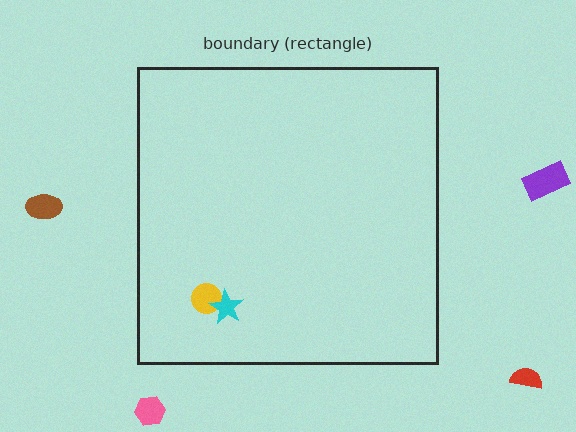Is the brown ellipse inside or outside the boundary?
Outside.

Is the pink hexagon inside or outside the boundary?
Outside.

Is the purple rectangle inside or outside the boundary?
Outside.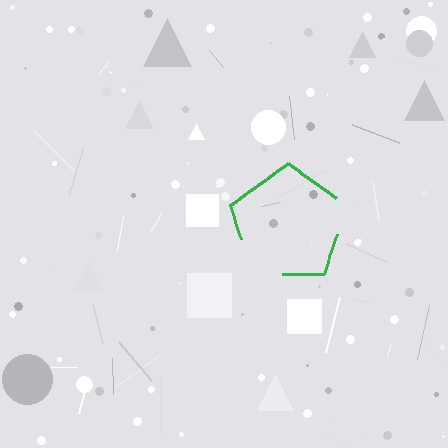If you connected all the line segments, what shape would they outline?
They would outline a pentagon.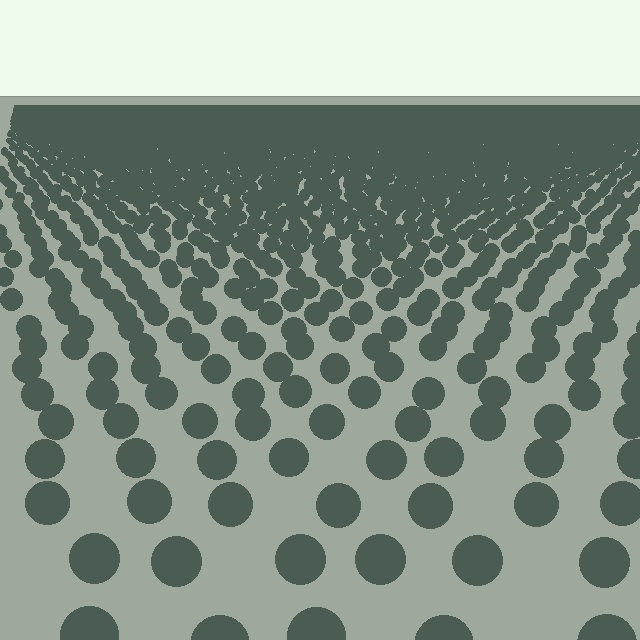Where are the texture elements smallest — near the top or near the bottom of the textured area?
Near the top.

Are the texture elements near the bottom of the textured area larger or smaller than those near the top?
Larger. Near the bottom, elements are closer to the viewer and appear at a bigger on-screen size.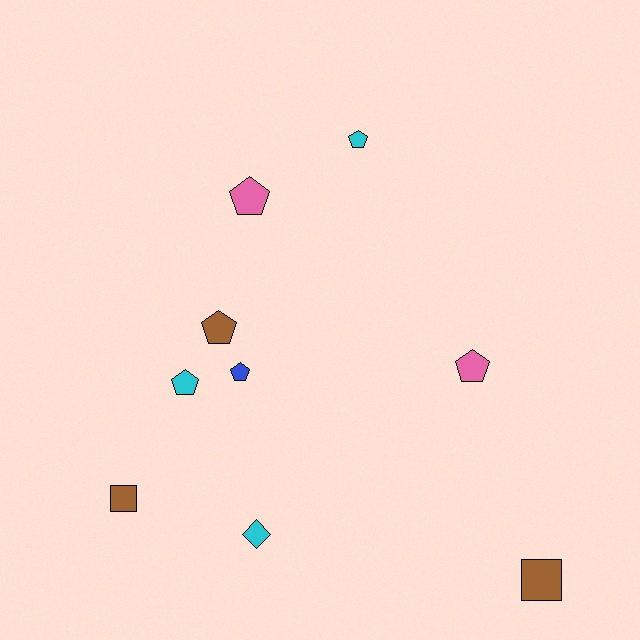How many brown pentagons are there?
There is 1 brown pentagon.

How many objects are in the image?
There are 9 objects.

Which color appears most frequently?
Cyan, with 3 objects.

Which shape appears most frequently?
Pentagon, with 6 objects.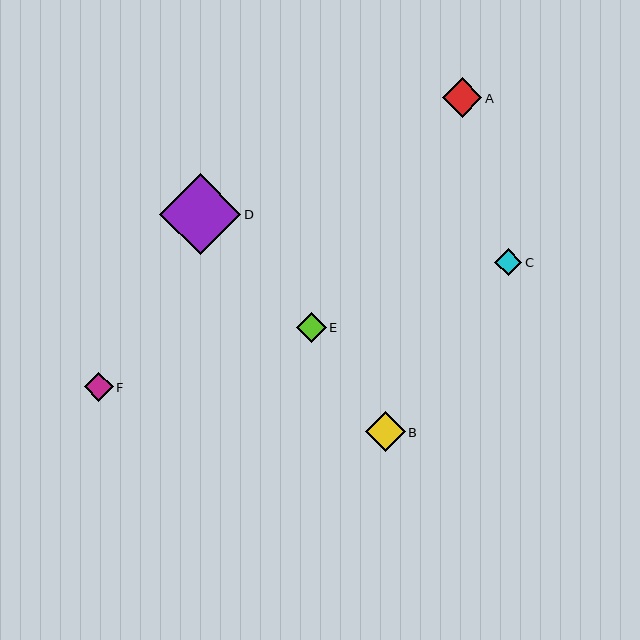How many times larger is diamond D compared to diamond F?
Diamond D is approximately 2.8 times the size of diamond F.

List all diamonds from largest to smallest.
From largest to smallest: D, B, A, E, F, C.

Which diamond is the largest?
Diamond D is the largest with a size of approximately 81 pixels.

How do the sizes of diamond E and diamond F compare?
Diamond E and diamond F are approximately the same size.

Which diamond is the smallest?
Diamond C is the smallest with a size of approximately 27 pixels.